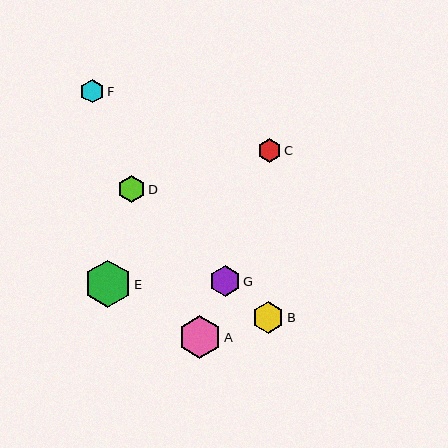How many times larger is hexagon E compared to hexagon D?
Hexagon E is approximately 1.8 times the size of hexagon D.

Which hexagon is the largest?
Hexagon E is the largest with a size of approximately 47 pixels.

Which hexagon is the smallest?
Hexagon C is the smallest with a size of approximately 24 pixels.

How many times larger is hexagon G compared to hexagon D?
Hexagon G is approximately 1.1 times the size of hexagon D.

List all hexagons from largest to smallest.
From largest to smallest: E, A, B, G, D, F, C.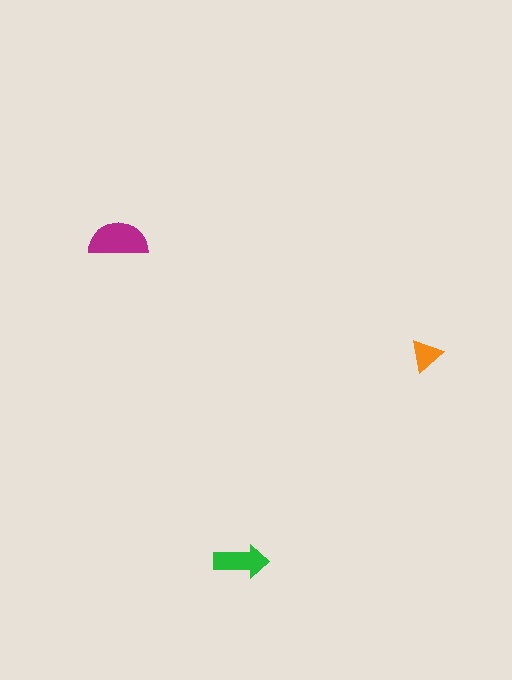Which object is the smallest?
The orange triangle.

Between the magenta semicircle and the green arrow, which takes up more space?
The magenta semicircle.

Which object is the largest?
The magenta semicircle.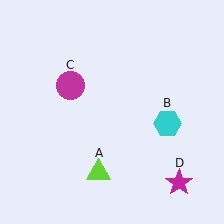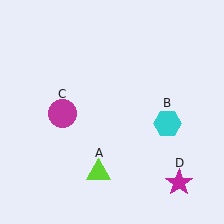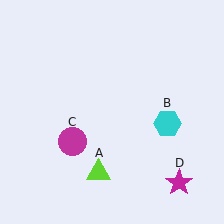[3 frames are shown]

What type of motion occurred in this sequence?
The magenta circle (object C) rotated counterclockwise around the center of the scene.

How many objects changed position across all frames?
1 object changed position: magenta circle (object C).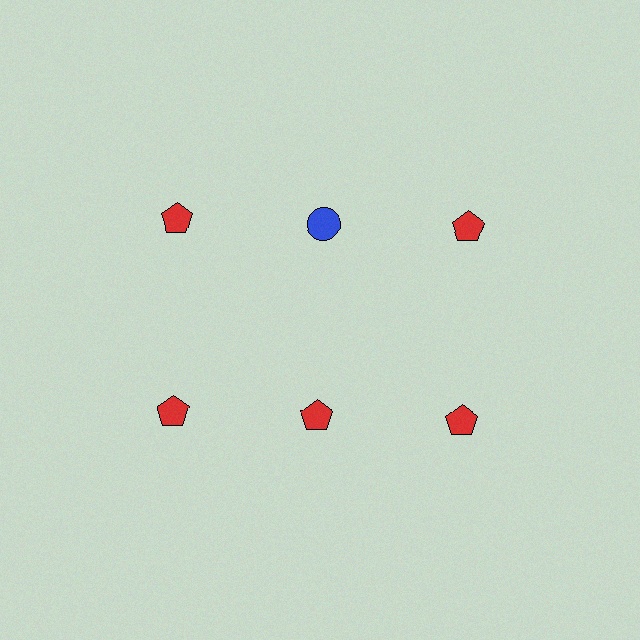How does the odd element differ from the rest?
It differs in both color (blue instead of red) and shape (circle instead of pentagon).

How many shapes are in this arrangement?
There are 6 shapes arranged in a grid pattern.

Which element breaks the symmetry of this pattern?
The blue circle in the top row, second from left column breaks the symmetry. All other shapes are red pentagons.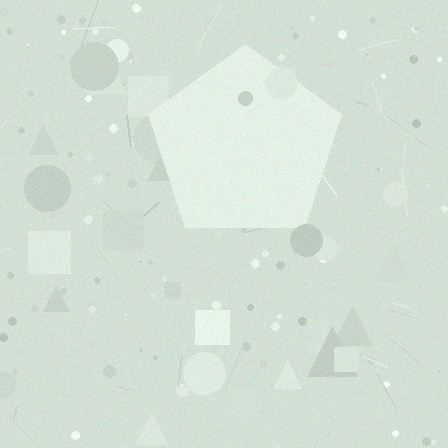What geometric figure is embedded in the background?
A pentagon is embedded in the background.